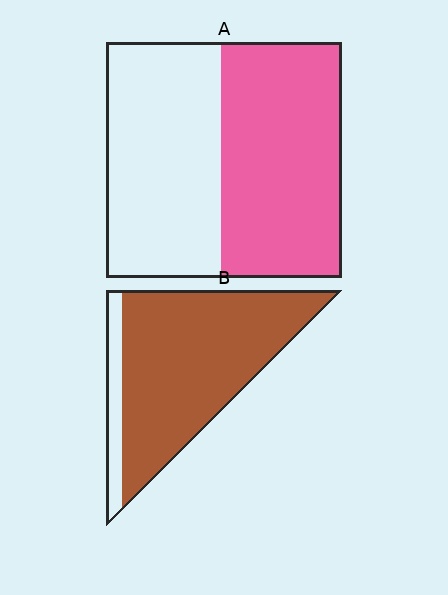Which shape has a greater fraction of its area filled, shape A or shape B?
Shape B.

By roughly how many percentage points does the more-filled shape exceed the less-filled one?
By roughly 35 percentage points (B over A).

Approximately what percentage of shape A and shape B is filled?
A is approximately 50% and B is approximately 85%.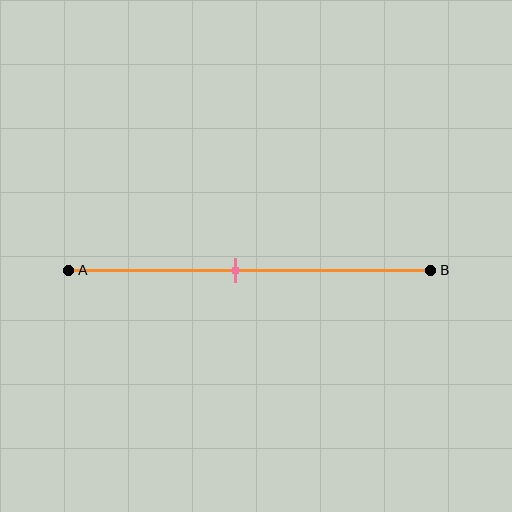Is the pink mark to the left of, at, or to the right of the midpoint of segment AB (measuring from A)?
The pink mark is to the left of the midpoint of segment AB.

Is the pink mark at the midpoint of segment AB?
No, the mark is at about 45% from A, not at the 50% midpoint.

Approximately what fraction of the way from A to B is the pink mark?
The pink mark is approximately 45% of the way from A to B.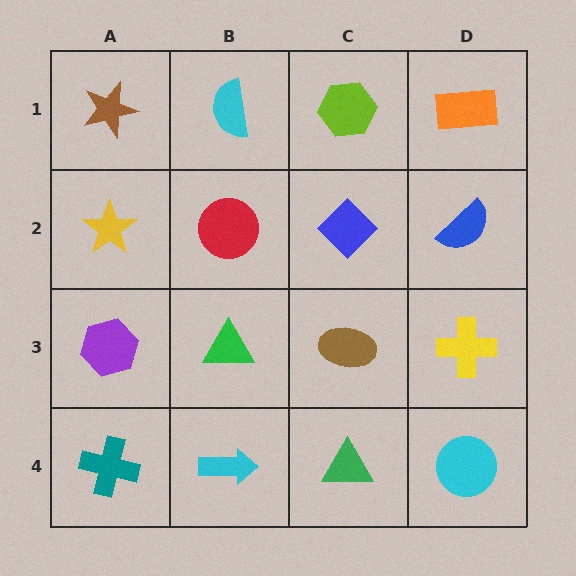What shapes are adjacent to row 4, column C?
A brown ellipse (row 3, column C), a cyan arrow (row 4, column B), a cyan circle (row 4, column D).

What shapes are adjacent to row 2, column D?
An orange rectangle (row 1, column D), a yellow cross (row 3, column D), a blue diamond (row 2, column C).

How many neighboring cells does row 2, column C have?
4.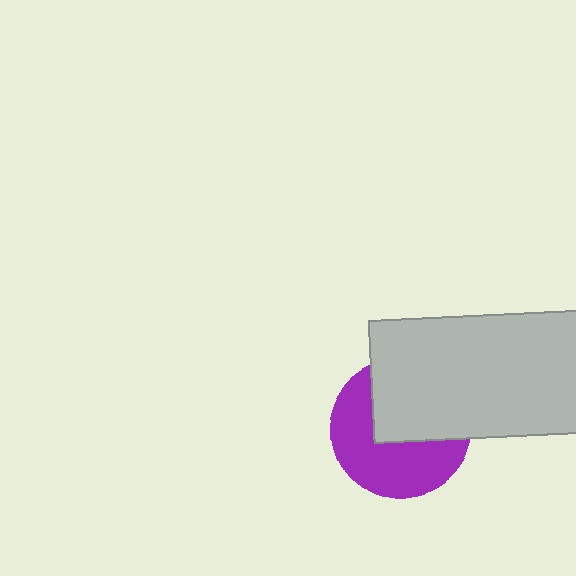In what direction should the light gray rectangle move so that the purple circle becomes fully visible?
The light gray rectangle should move toward the upper-right. That is the shortest direction to clear the overlap and leave the purple circle fully visible.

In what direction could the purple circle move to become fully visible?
The purple circle could move toward the lower-left. That would shift it out from behind the light gray rectangle entirely.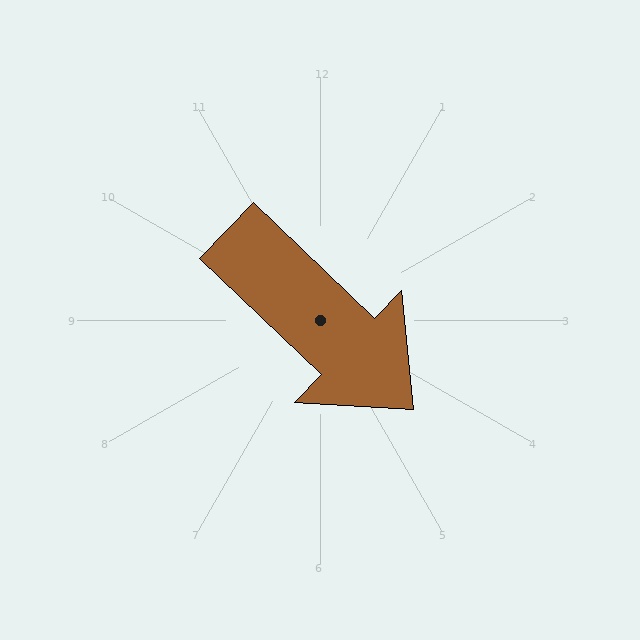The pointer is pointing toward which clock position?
Roughly 4 o'clock.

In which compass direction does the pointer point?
Southeast.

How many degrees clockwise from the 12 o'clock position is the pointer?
Approximately 134 degrees.